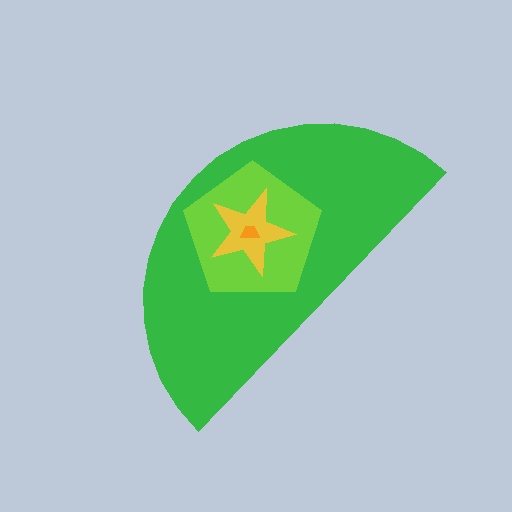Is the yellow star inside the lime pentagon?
Yes.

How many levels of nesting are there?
4.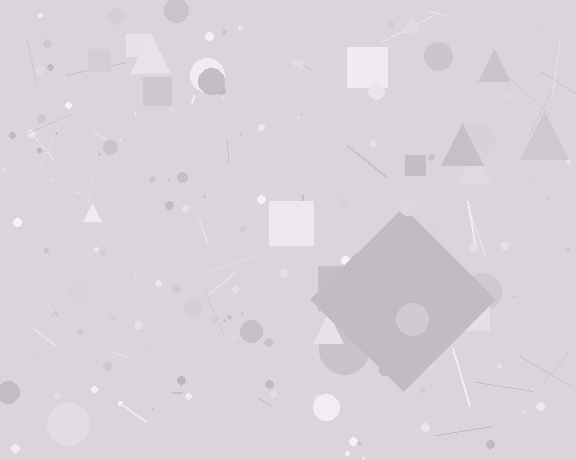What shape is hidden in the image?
A diamond is hidden in the image.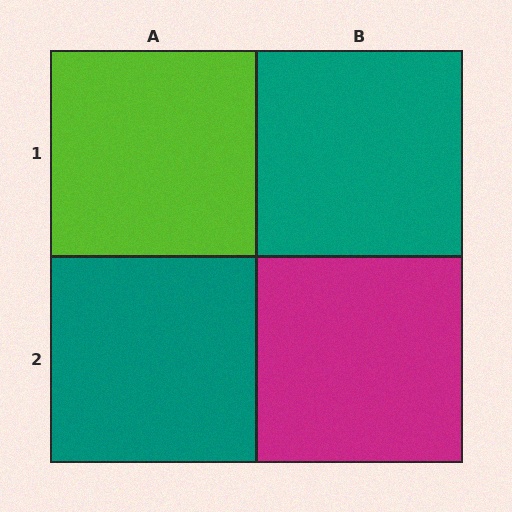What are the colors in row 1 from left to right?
Lime, teal.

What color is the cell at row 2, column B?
Magenta.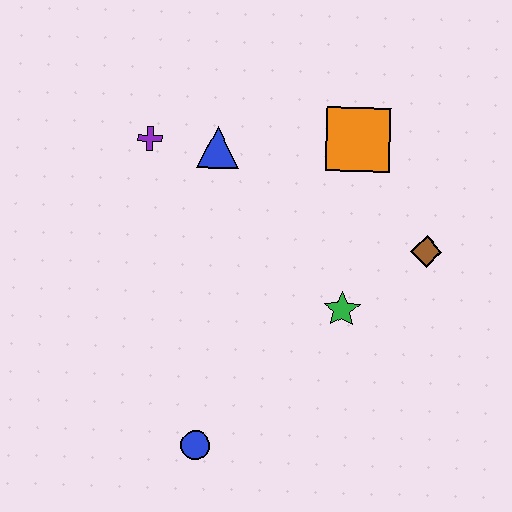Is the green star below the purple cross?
Yes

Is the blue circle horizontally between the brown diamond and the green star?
No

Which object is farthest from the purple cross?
The blue circle is farthest from the purple cross.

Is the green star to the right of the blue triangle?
Yes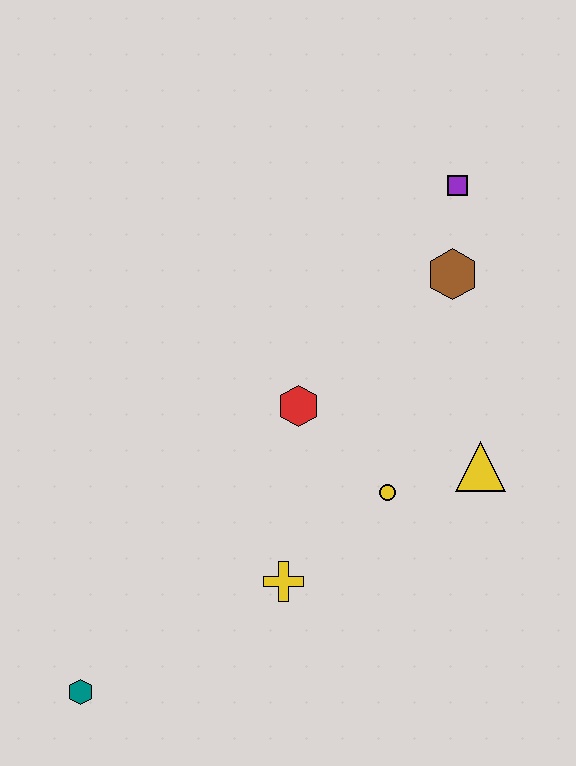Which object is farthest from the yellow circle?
The teal hexagon is farthest from the yellow circle.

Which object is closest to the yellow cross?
The yellow circle is closest to the yellow cross.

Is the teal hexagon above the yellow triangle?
No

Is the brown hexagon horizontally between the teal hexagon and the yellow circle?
No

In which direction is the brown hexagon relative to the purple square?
The brown hexagon is below the purple square.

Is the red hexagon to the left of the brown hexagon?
Yes